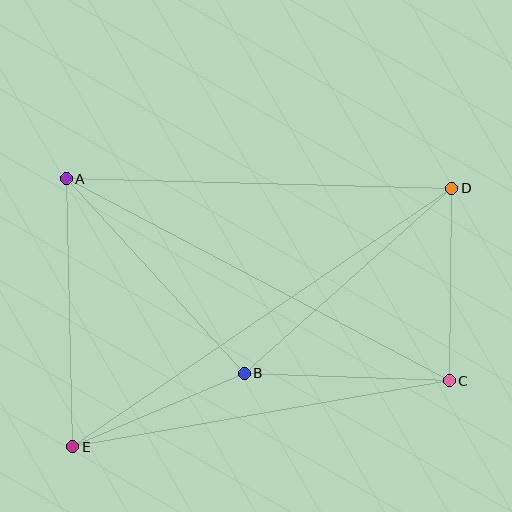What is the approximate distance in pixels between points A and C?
The distance between A and C is approximately 433 pixels.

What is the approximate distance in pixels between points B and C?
The distance between B and C is approximately 205 pixels.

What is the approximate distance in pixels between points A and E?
The distance between A and E is approximately 268 pixels.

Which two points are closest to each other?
Points B and E are closest to each other.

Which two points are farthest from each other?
Points D and E are farthest from each other.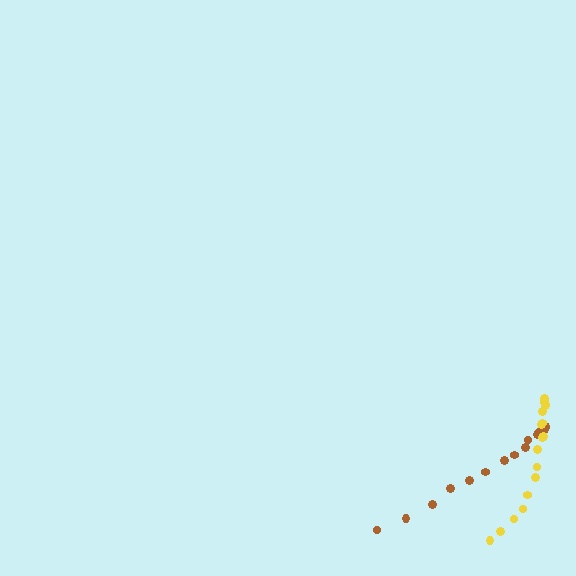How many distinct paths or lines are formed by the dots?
There are 2 distinct paths.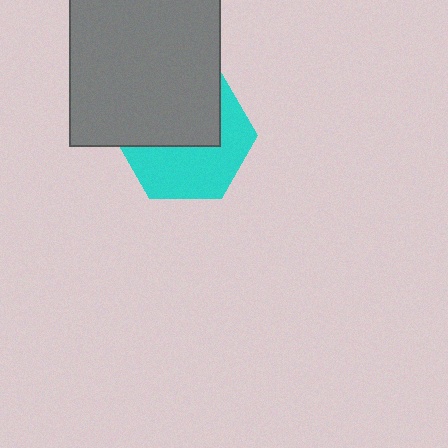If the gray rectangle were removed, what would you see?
You would see the complete cyan hexagon.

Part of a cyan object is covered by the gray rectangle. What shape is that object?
It is a hexagon.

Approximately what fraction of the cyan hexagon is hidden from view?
Roughly 50% of the cyan hexagon is hidden behind the gray rectangle.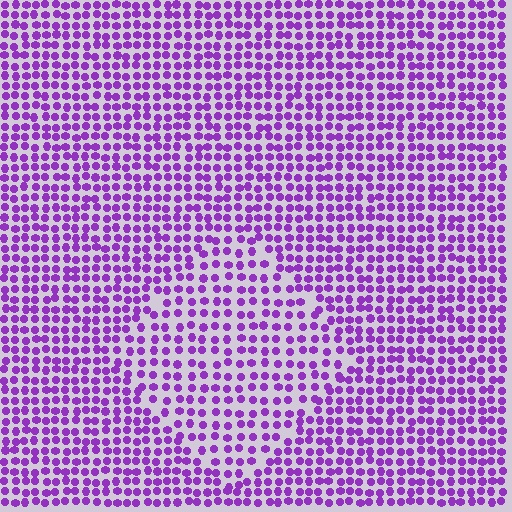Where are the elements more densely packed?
The elements are more densely packed outside the diamond boundary.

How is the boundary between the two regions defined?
The boundary is defined by a change in element density (approximately 1.5x ratio). All elements are the same color, size, and shape.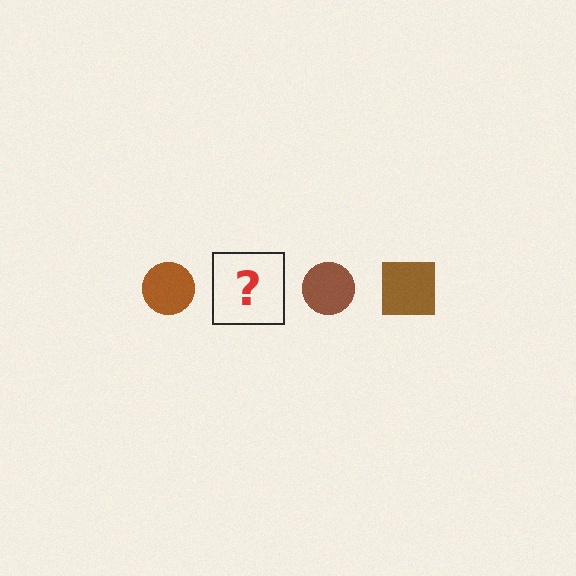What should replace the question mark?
The question mark should be replaced with a brown square.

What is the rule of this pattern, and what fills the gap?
The rule is that the pattern cycles through circle, square shapes in brown. The gap should be filled with a brown square.